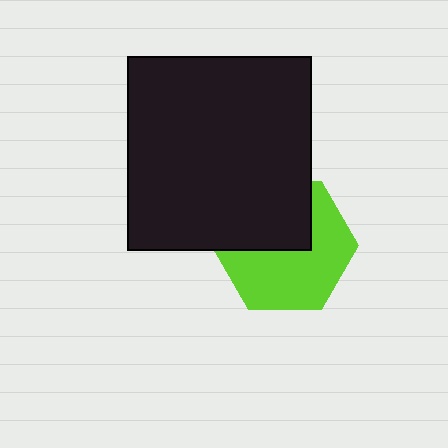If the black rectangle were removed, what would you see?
You would see the complete lime hexagon.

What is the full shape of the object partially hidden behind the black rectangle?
The partially hidden object is a lime hexagon.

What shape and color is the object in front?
The object in front is a black rectangle.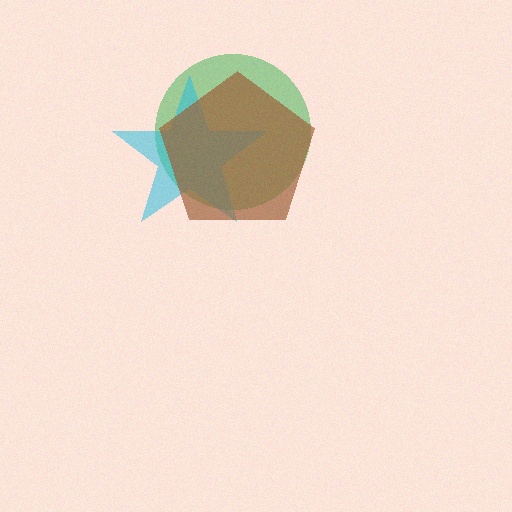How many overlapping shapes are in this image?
There are 3 overlapping shapes in the image.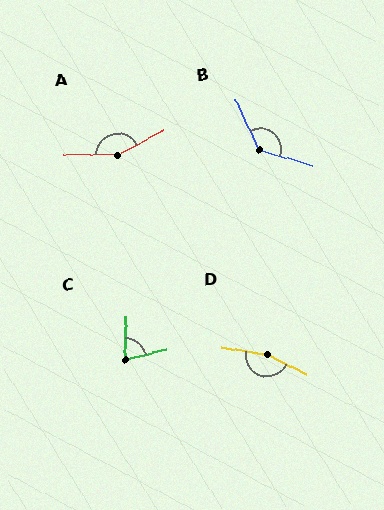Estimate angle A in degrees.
Approximately 151 degrees.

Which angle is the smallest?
C, at approximately 75 degrees.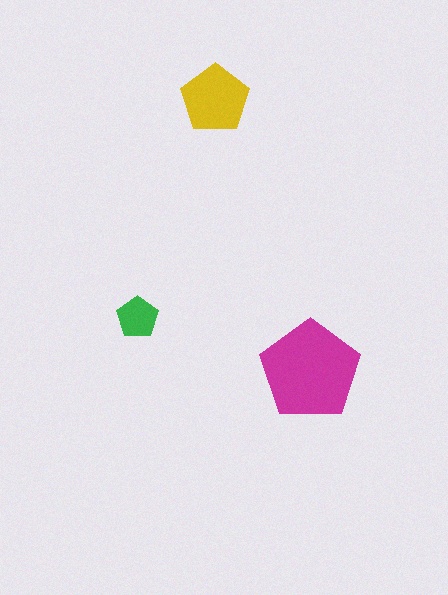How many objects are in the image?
There are 3 objects in the image.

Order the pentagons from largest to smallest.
the magenta one, the yellow one, the green one.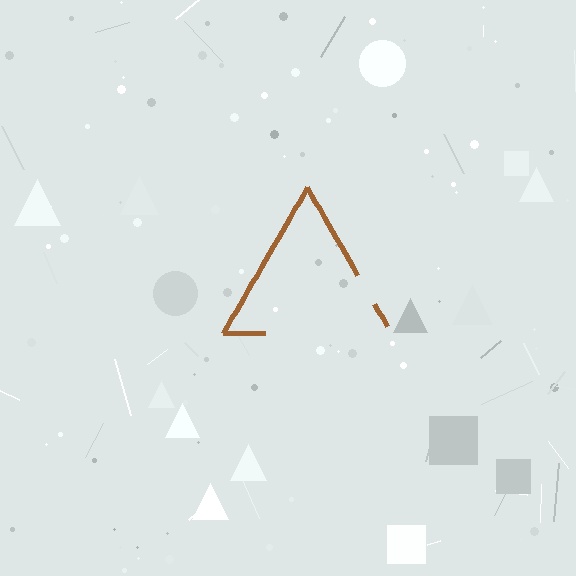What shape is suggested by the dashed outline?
The dashed outline suggests a triangle.